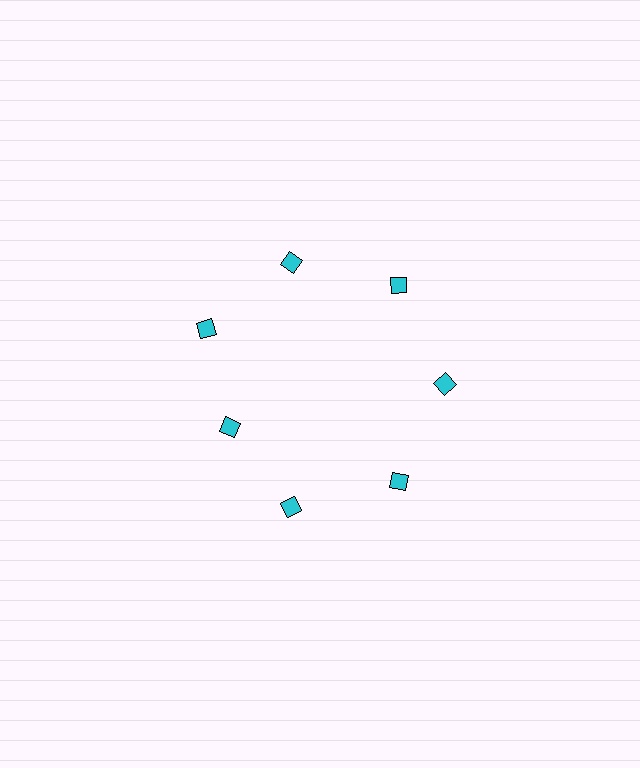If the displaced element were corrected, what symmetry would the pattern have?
It would have 7-fold rotational symmetry — the pattern would map onto itself every 51 degrees.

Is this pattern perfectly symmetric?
No. The 7 cyan diamonds are arranged in a ring, but one element near the 8 o'clock position is pulled inward toward the center, breaking the 7-fold rotational symmetry.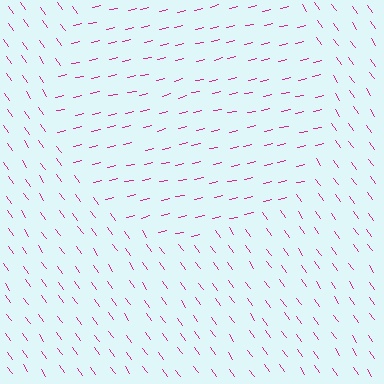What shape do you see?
I see a circle.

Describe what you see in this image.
The image is filled with small magenta line segments. A circle region in the image has lines oriented differently from the surrounding lines, creating a visible texture boundary.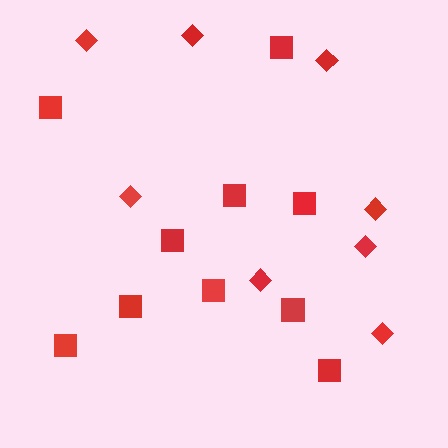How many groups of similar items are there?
There are 2 groups: one group of diamonds (8) and one group of squares (10).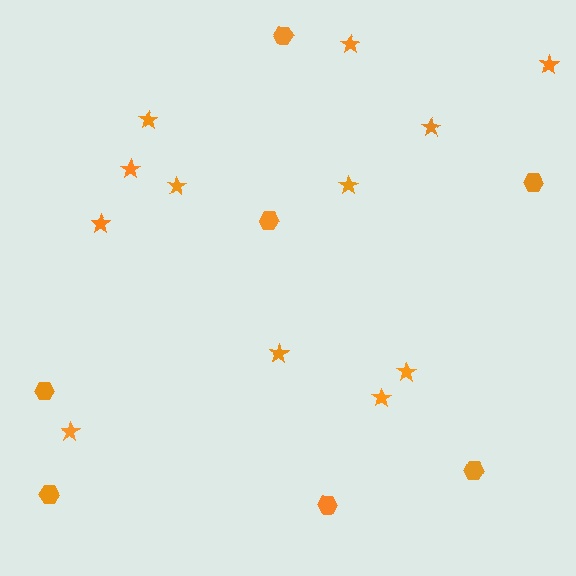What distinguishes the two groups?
There are 2 groups: one group of stars (12) and one group of hexagons (7).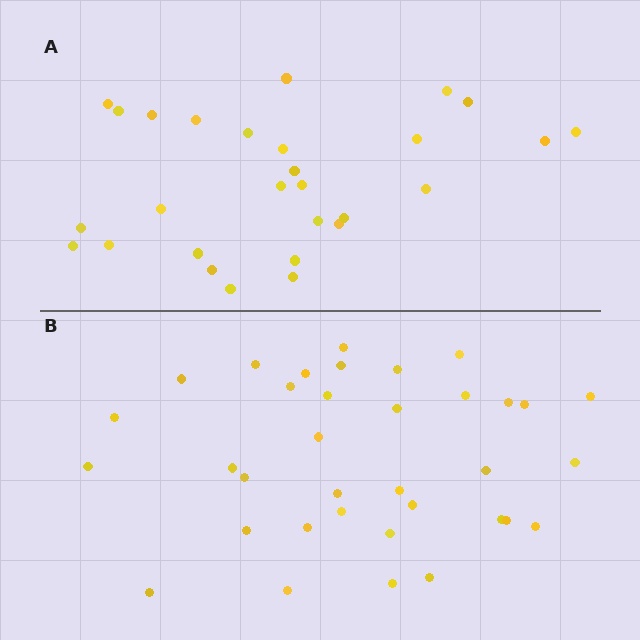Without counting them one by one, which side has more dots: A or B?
Region B (the bottom region) has more dots.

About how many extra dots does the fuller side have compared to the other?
Region B has roughly 8 or so more dots than region A.